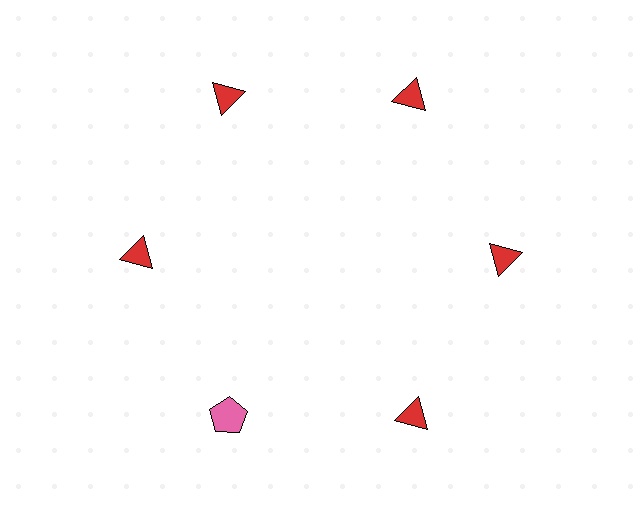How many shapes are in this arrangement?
There are 6 shapes arranged in a ring pattern.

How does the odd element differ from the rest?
It differs in both color (pink instead of red) and shape (pentagon instead of triangle).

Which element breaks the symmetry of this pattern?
The pink pentagon at roughly the 7 o'clock position breaks the symmetry. All other shapes are red triangles.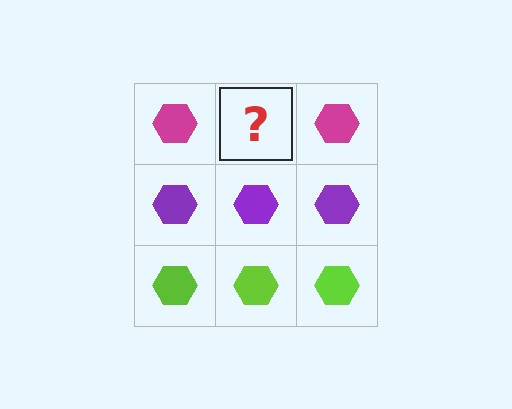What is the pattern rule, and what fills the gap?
The rule is that each row has a consistent color. The gap should be filled with a magenta hexagon.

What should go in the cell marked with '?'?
The missing cell should contain a magenta hexagon.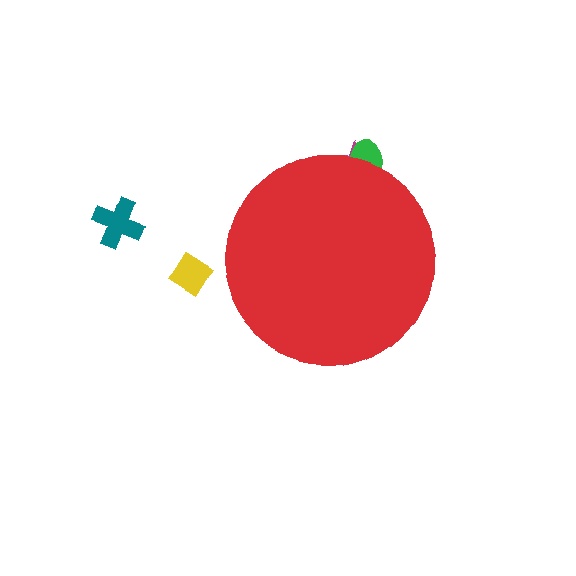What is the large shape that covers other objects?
A red circle.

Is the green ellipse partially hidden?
Yes, the green ellipse is partially hidden behind the red circle.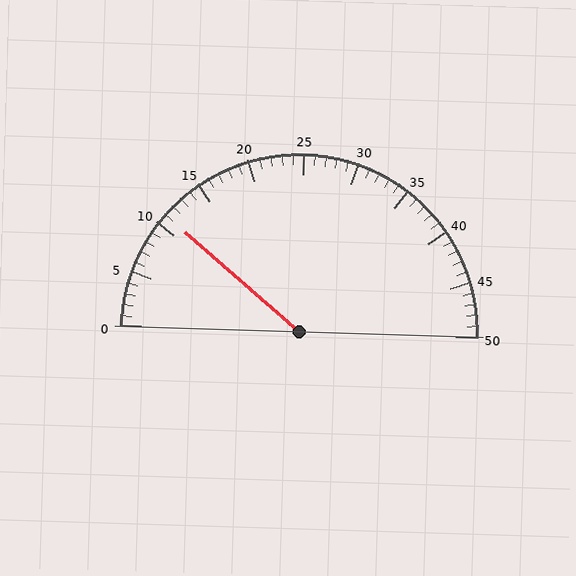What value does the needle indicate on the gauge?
The needle indicates approximately 11.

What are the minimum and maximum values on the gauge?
The gauge ranges from 0 to 50.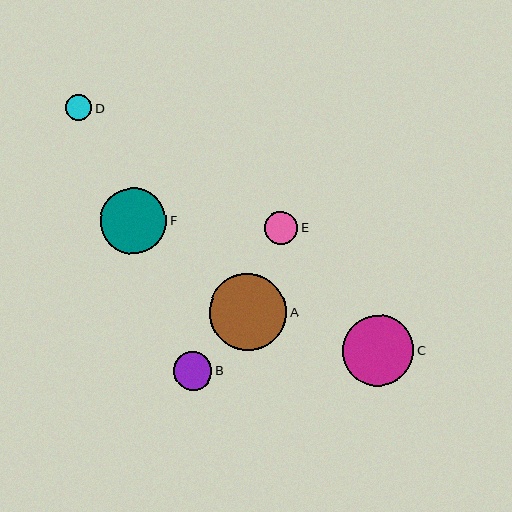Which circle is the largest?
Circle A is the largest with a size of approximately 77 pixels.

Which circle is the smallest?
Circle D is the smallest with a size of approximately 26 pixels.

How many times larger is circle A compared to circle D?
Circle A is approximately 2.9 times the size of circle D.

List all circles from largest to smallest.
From largest to smallest: A, C, F, B, E, D.